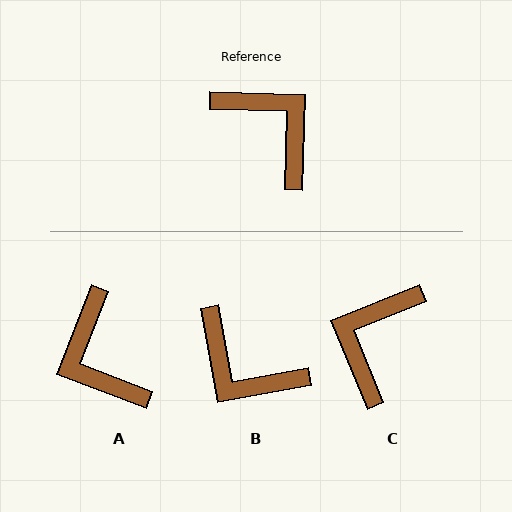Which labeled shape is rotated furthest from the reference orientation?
B, about 168 degrees away.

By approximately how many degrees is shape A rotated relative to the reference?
Approximately 161 degrees counter-clockwise.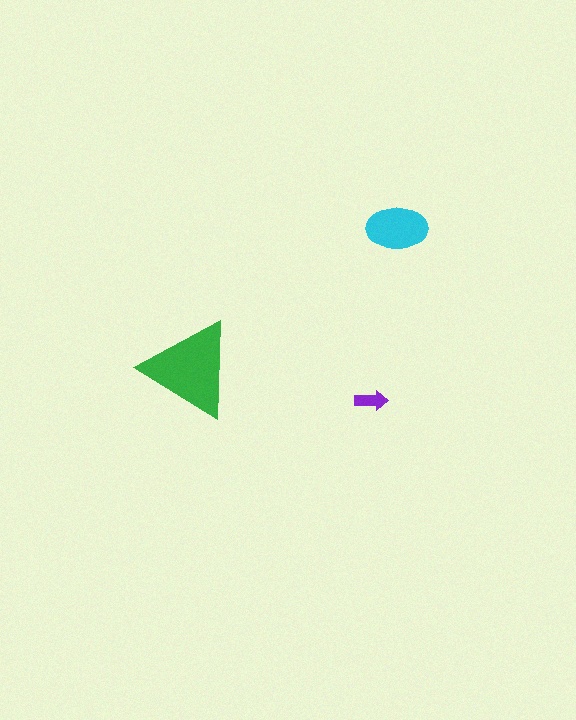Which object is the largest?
The green triangle.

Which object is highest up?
The cyan ellipse is topmost.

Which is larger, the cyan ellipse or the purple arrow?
The cyan ellipse.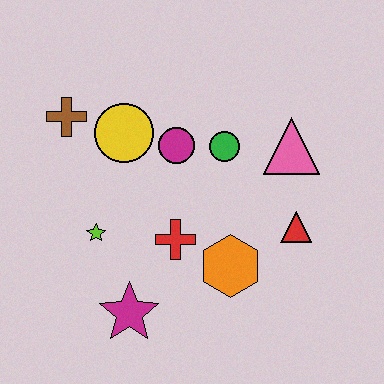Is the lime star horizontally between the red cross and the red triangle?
No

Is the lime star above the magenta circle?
No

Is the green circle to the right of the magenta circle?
Yes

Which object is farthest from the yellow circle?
The red triangle is farthest from the yellow circle.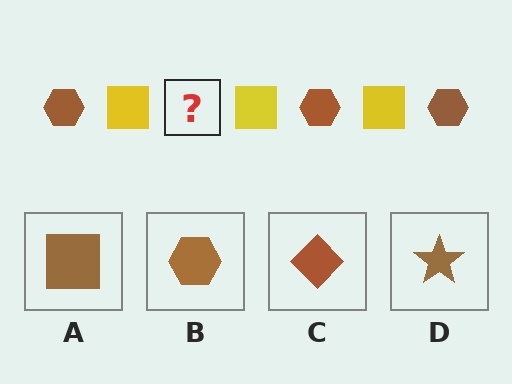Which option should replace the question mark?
Option B.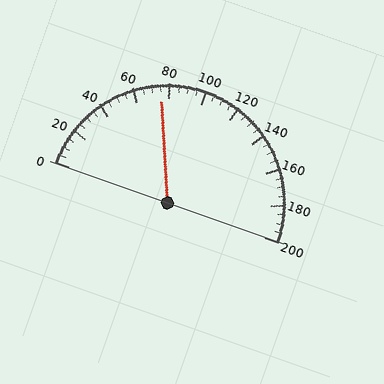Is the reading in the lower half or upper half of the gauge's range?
The reading is in the lower half of the range (0 to 200).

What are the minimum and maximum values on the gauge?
The gauge ranges from 0 to 200.